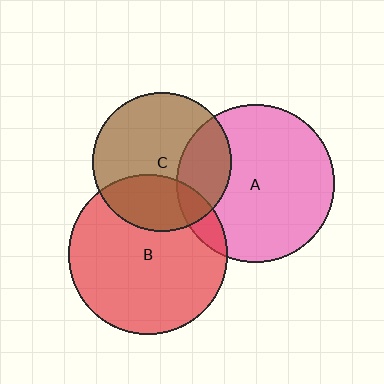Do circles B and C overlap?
Yes.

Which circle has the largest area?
Circle B (red).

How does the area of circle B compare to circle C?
Approximately 1.3 times.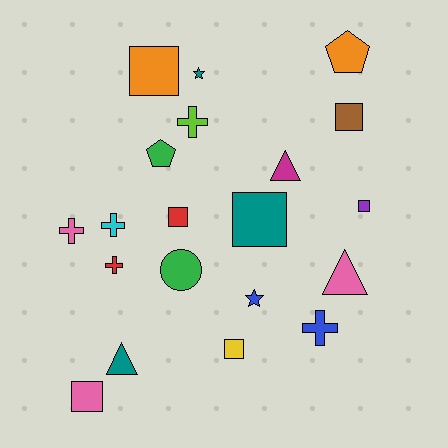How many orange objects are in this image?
There are 2 orange objects.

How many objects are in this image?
There are 20 objects.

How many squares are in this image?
There are 7 squares.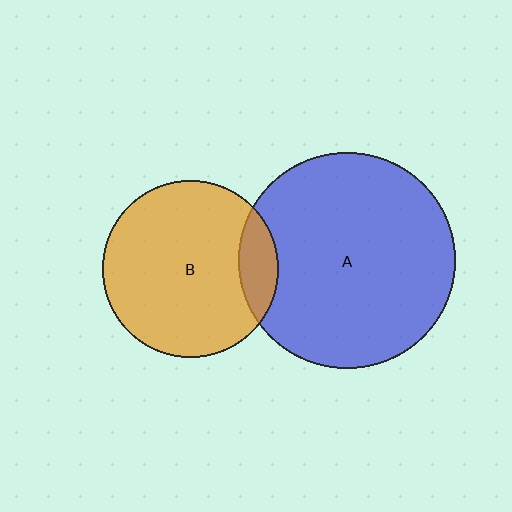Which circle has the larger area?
Circle A (blue).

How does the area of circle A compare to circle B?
Approximately 1.5 times.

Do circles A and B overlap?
Yes.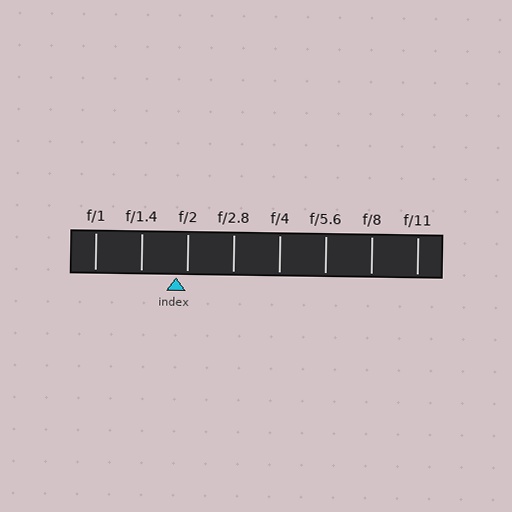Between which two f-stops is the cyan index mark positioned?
The index mark is between f/1.4 and f/2.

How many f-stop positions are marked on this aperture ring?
There are 8 f-stop positions marked.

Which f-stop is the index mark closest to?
The index mark is closest to f/2.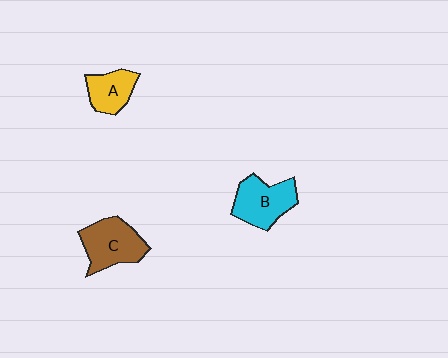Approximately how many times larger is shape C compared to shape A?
Approximately 1.5 times.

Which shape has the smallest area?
Shape A (yellow).